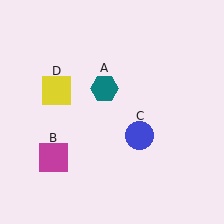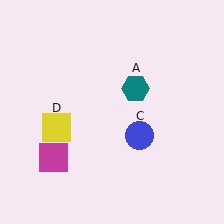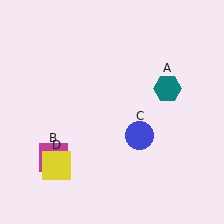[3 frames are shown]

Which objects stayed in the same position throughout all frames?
Magenta square (object B) and blue circle (object C) remained stationary.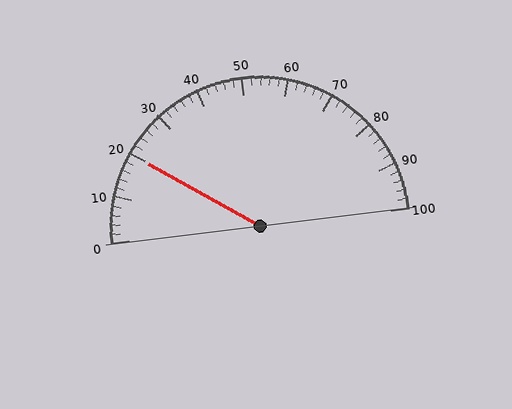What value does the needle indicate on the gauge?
The needle indicates approximately 20.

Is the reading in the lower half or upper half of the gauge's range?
The reading is in the lower half of the range (0 to 100).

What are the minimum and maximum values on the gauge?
The gauge ranges from 0 to 100.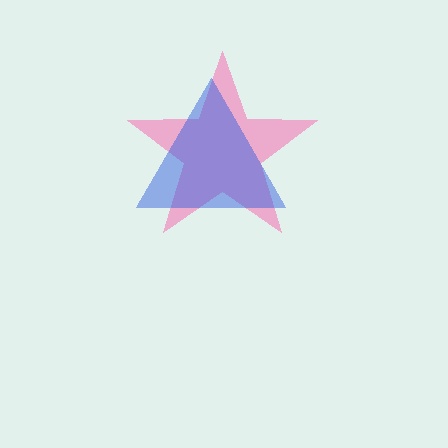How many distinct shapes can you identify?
There are 2 distinct shapes: a pink star, a blue triangle.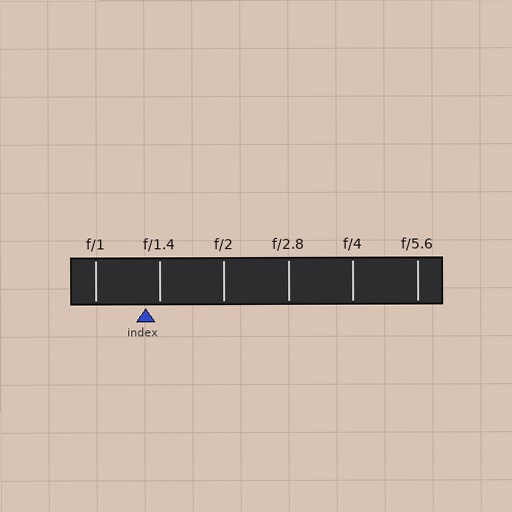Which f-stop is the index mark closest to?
The index mark is closest to f/1.4.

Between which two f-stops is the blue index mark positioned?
The index mark is between f/1 and f/1.4.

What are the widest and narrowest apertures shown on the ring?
The widest aperture shown is f/1 and the narrowest is f/5.6.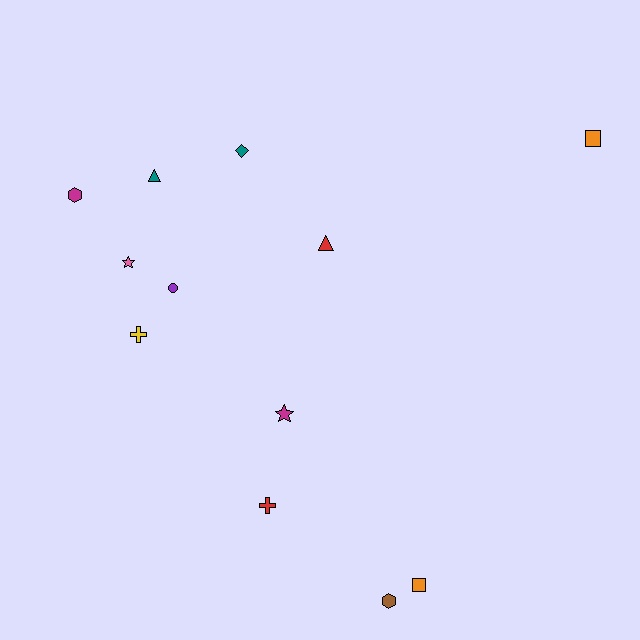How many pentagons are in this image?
There are no pentagons.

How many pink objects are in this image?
There is 1 pink object.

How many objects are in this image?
There are 12 objects.